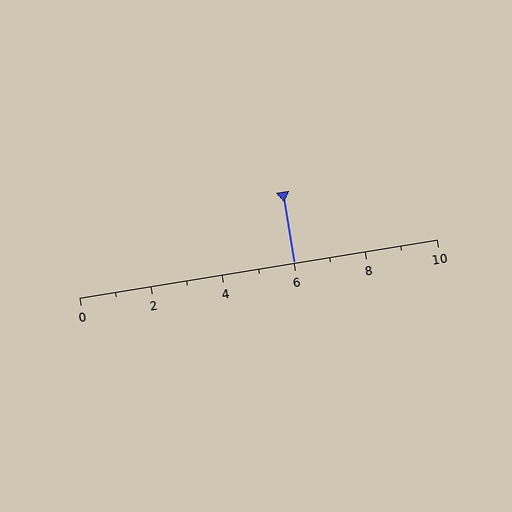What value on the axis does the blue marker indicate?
The marker indicates approximately 6.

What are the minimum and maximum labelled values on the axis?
The axis runs from 0 to 10.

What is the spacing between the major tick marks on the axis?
The major ticks are spaced 2 apart.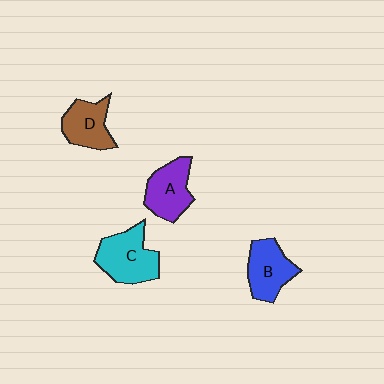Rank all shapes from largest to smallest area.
From largest to smallest: C (cyan), A (purple), B (blue), D (brown).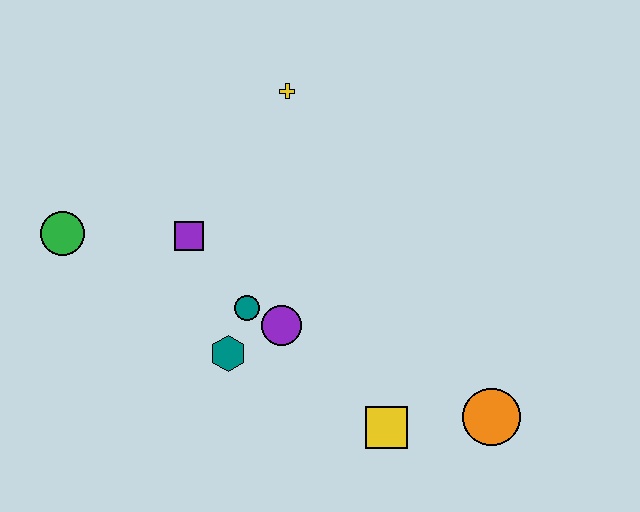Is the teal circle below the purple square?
Yes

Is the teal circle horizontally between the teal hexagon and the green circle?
No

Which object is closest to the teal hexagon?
The teal circle is closest to the teal hexagon.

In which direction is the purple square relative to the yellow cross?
The purple square is below the yellow cross.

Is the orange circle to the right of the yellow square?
Yes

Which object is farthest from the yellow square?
The green circle is farthest from the yellow square.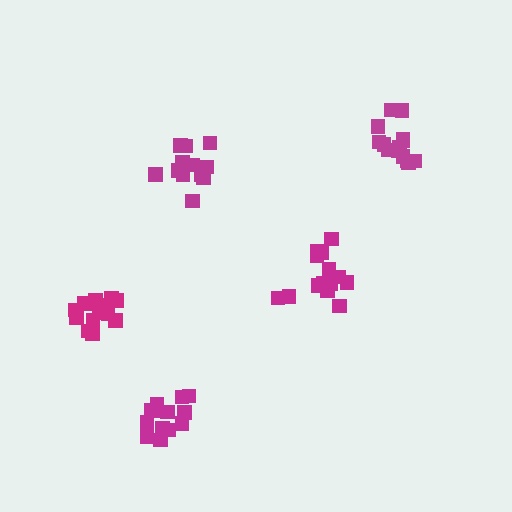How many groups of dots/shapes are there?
There are 5 groups.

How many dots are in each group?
Group 1: 14 dots, Group 2: 14 dots, Group 3: 12 dots, Group 4: 13 dots, Group 5: 15 dots (68 total).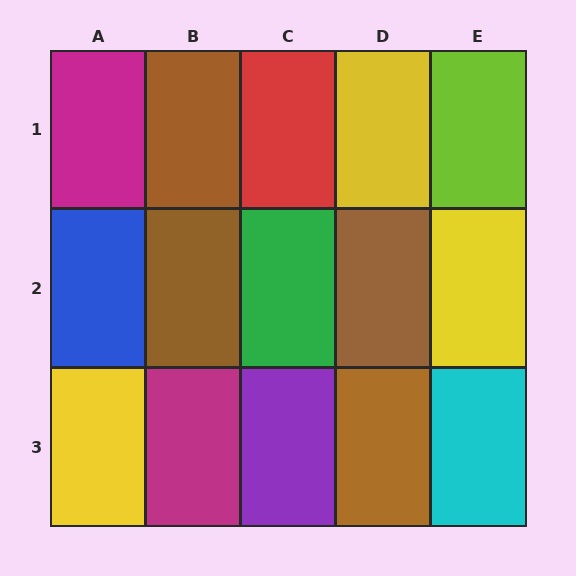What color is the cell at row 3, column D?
Brown.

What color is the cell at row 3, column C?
Purple.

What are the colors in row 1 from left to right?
Magenta, brown, red, yellow, lime.